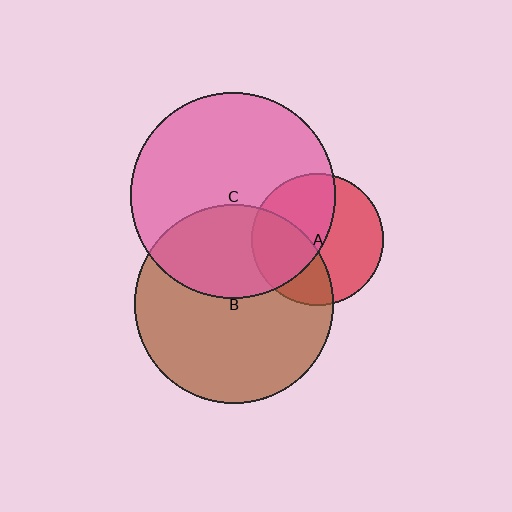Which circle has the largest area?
Circle C (pink).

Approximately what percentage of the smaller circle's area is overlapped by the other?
Approximately 35%.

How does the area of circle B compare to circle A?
Approximately 2.3 times.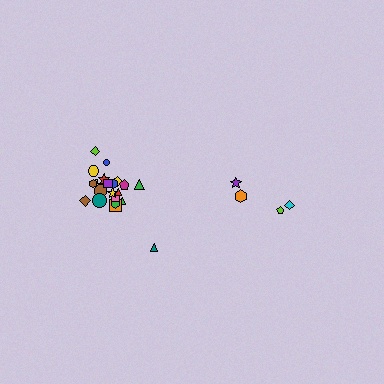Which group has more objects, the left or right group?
The left group.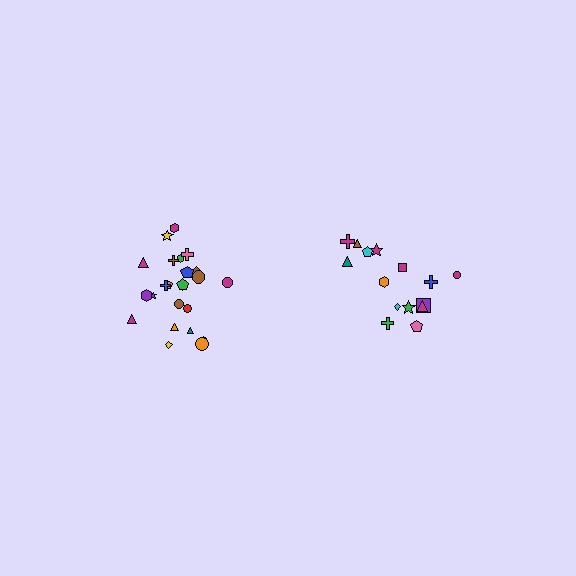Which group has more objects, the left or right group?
The left group.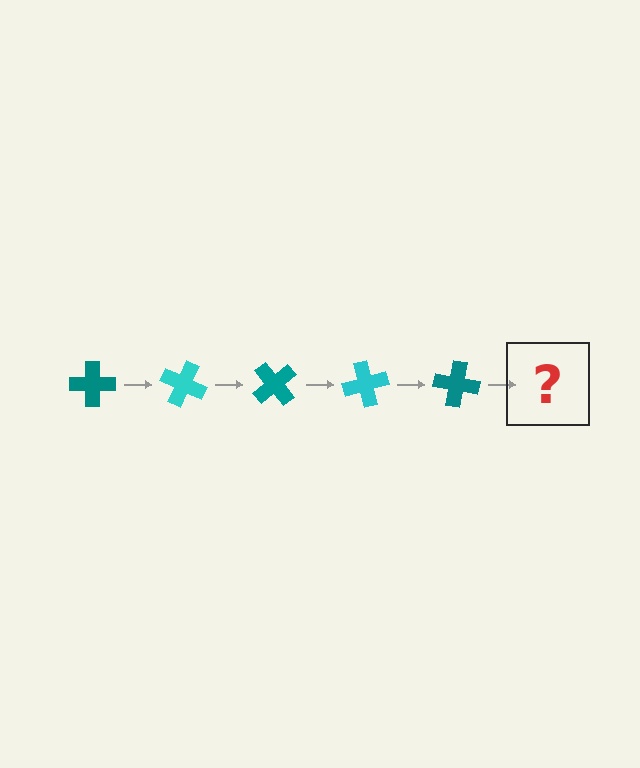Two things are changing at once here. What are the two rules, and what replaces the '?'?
The two rules are that it rotates 25 degrees each step and the color cycles through teal and cyan. The '?' should be a cyan cross, rotated 125 degrees from the start.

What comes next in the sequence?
The next element should be a cyan cross, rotated 125 degrees from the start.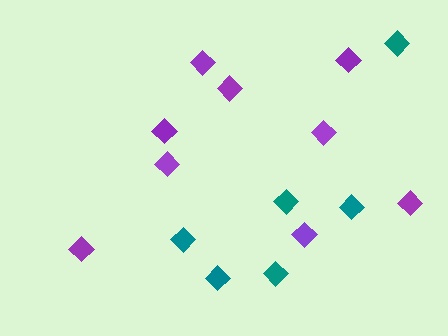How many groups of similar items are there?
There are 2 groups: one group of purple diamonds (9) and one group of teal diamonds (6).